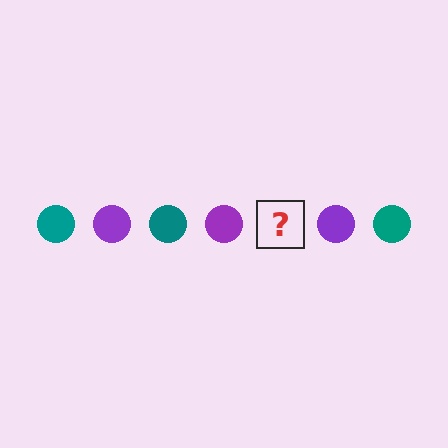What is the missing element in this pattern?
The missing element is a teal circle.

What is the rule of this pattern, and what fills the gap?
The rule is that the pattern cycles through teal, purple circles. The gap should be filled with a teal circle.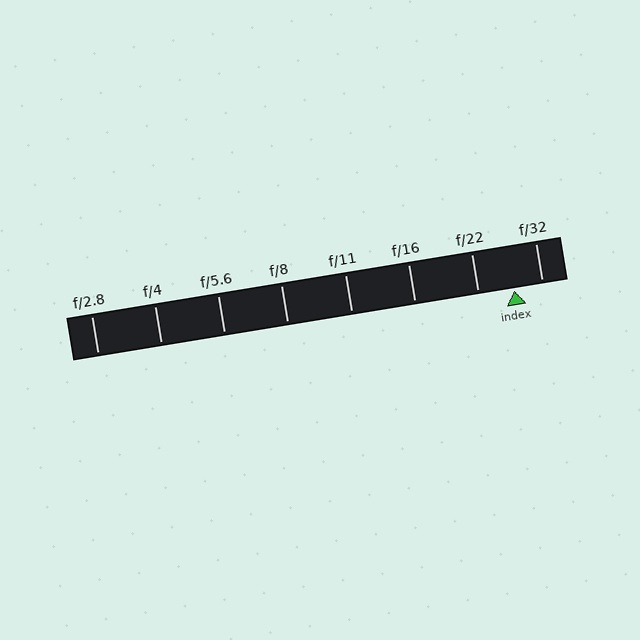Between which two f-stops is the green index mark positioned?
The index mark is between f/22 and f/32.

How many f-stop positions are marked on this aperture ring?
There are 8 f-stop positions marked.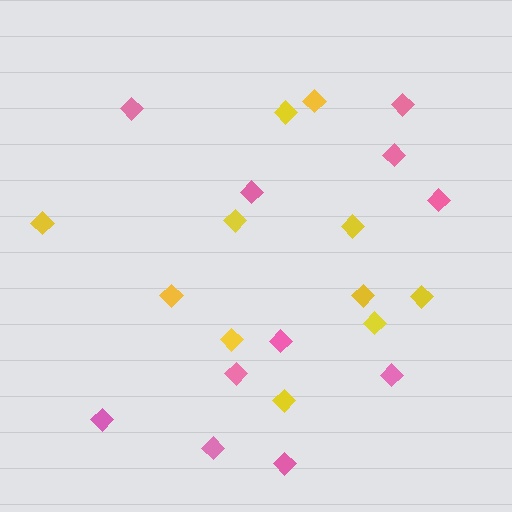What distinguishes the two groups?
There are 2 groups: one group of pink diamonds (11) and one group of yellow diamonds (11).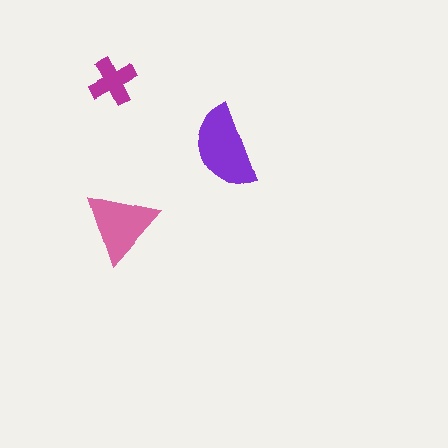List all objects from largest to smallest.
The purple semicircle, the pink triangle, the magenta cross.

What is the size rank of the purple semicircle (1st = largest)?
1st.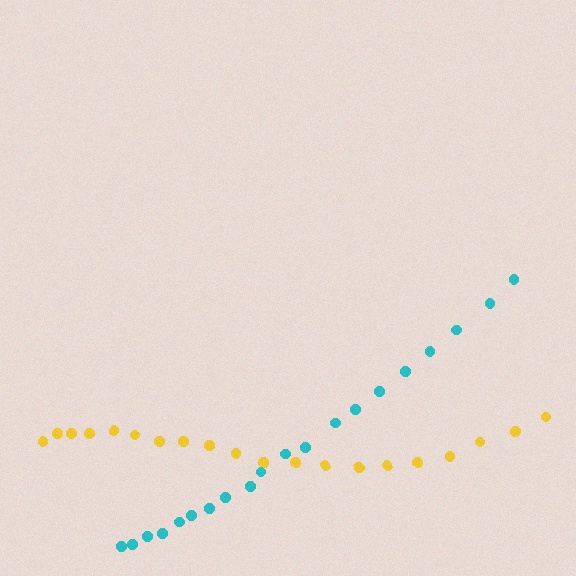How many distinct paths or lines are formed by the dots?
There are 2 distinct paths.